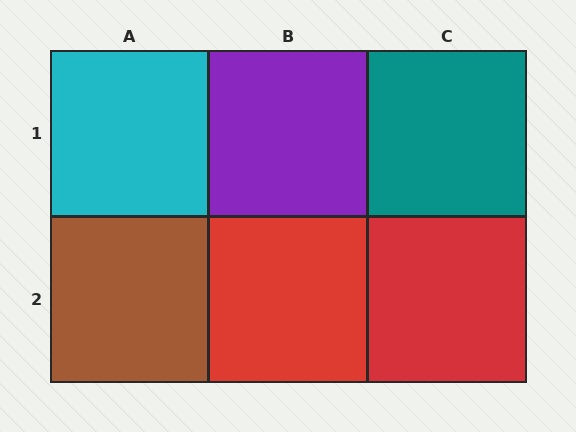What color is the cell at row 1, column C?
Teal.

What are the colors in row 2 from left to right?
Brown, red, red.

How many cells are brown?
1 cell is brown.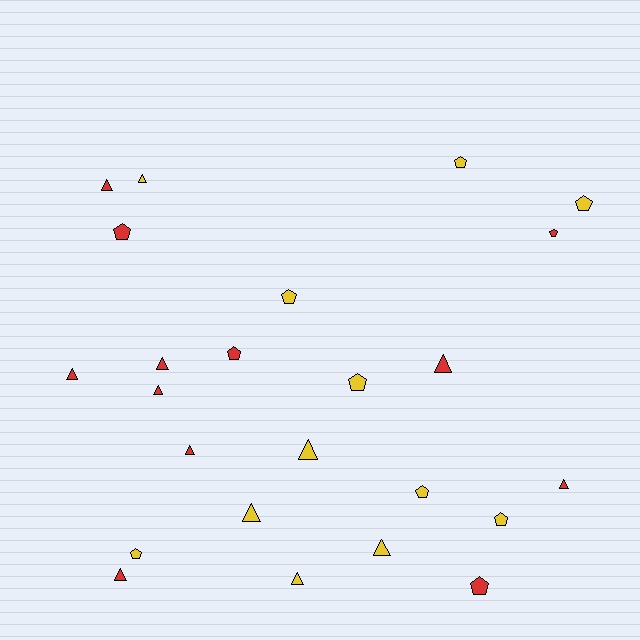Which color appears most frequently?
Red, with 12 objects.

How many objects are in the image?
There are 24 objects.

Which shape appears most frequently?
Triangle, with 13 objects.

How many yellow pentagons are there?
There are 7 yellow pentagons.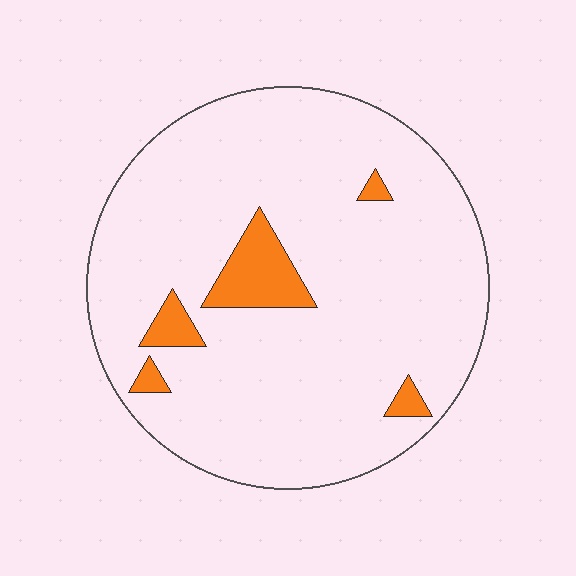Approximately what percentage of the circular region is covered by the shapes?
Approximately 10%.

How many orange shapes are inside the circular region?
5.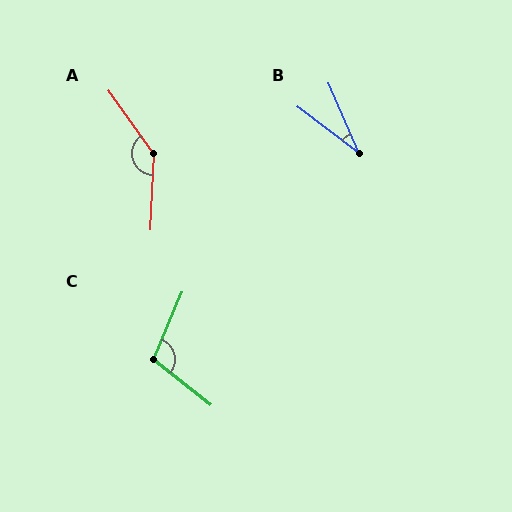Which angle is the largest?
A, at approximately 142 degrees.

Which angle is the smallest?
B, at approximately 30 degrees.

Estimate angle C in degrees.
Approximately 106 degrees.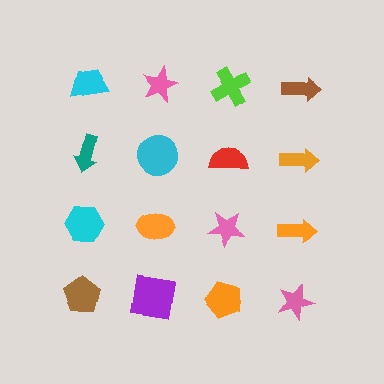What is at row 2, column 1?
A teal arrow.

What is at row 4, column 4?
A pink star.